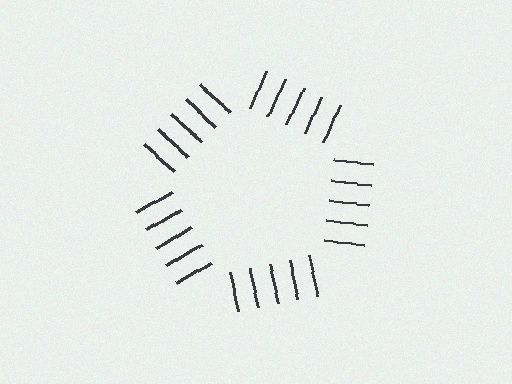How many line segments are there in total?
25 — 5 along each of the 5 edges.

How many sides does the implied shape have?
5 sides — the line-ends trace a pentagon.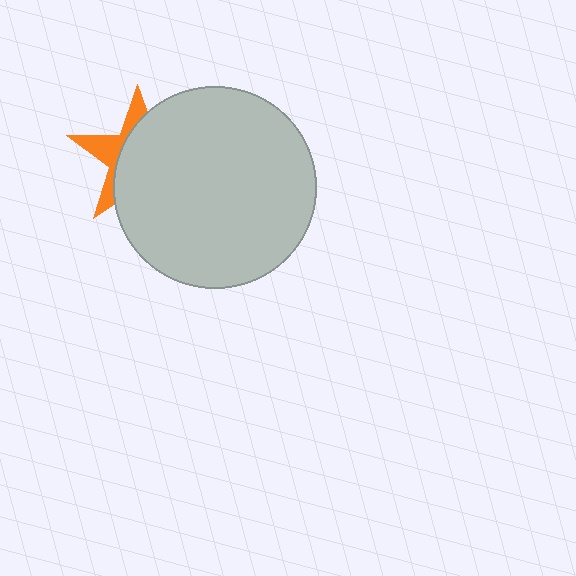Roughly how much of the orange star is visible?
A small part of it is visible (roughly 33%).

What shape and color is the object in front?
The object in front is a light gray circle.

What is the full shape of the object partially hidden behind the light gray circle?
The partially hidden object is an orange star.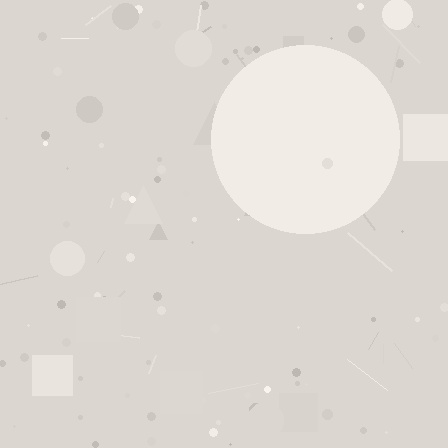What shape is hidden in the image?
A circle is hidden in the image.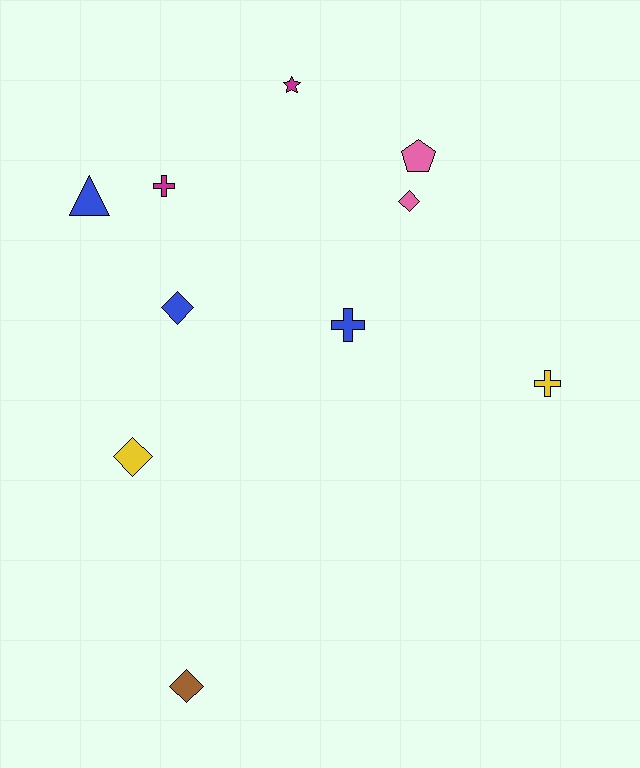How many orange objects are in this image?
There are no orange objects.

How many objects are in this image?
There are 10 objects.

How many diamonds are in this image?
There are 4 diamonds.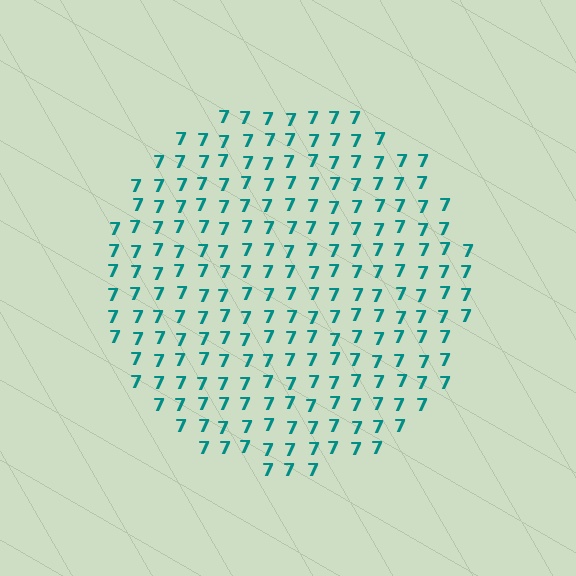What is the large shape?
The large shape is a circle.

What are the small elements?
The small elements are digit 7's.